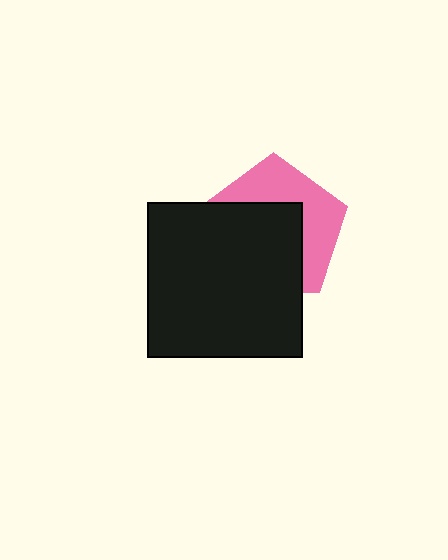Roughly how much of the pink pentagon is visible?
A small part of it is visible (roughly 43%).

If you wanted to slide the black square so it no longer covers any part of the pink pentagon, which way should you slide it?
Slide it toward the lower-left — that is the most direct way to separate the two shapes.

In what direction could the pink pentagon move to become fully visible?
The pink pentagon could move toward the upper-right. That would shift it out from behind the black square entirely.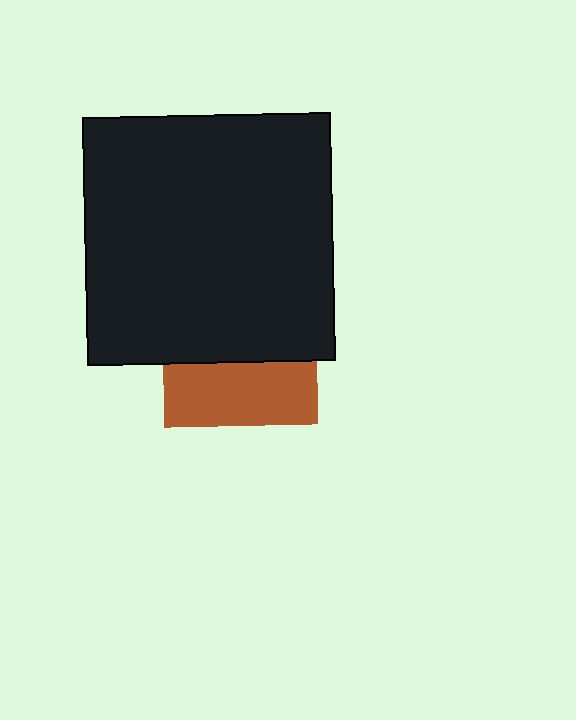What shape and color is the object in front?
The object in front is a black square.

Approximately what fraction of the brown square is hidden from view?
Roughly 58% of the brown square is hidden behind the black square.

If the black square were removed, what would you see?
You would see the complete brown square.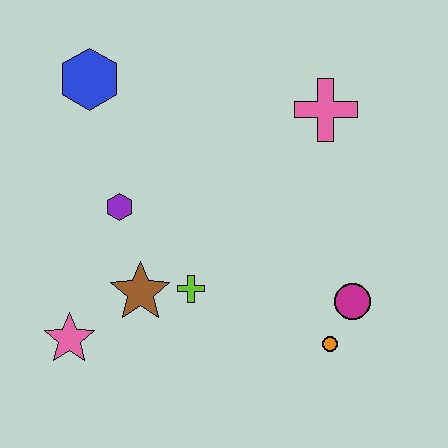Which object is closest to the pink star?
The brown star is closest to the pink star.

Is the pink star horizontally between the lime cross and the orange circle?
No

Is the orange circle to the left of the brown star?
No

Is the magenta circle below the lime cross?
Yes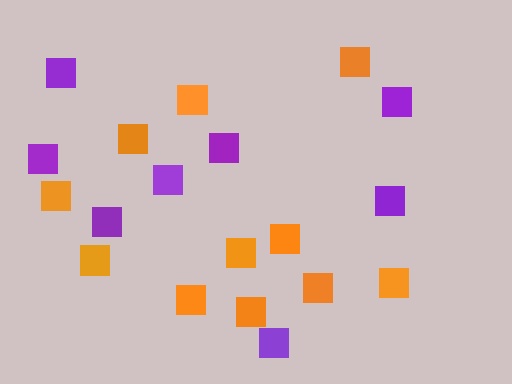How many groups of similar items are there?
There are 2 groups: one group of orange squares (11) and one group of purple squares (8).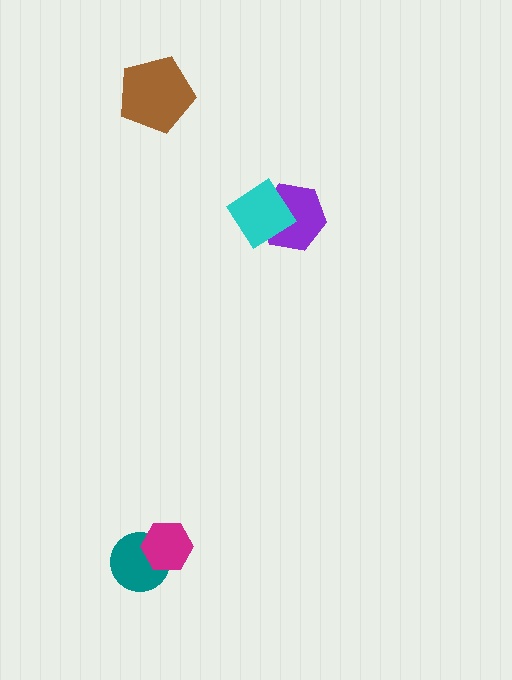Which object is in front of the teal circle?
The magenta hexagon is in front of the teal circle.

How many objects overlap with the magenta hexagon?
1 object overlaps with the magenta hexagon.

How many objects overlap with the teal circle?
1 object overlaps with the teal circle.